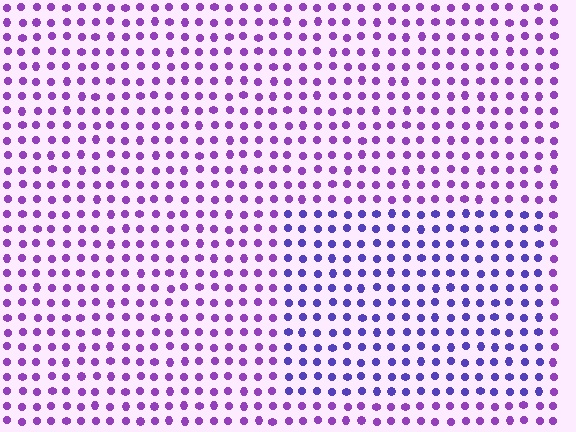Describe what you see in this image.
The image is filled with small purple elements in a uniform arrangement. A rectangle-shaped region is visible where the elements are tinted to a slightly different hue, forming a subtle color boundary.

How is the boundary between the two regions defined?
The boundary is defined purely by a slight shift in hue (about 31 degrees). Spacing, size, and orientation are identical on both sides.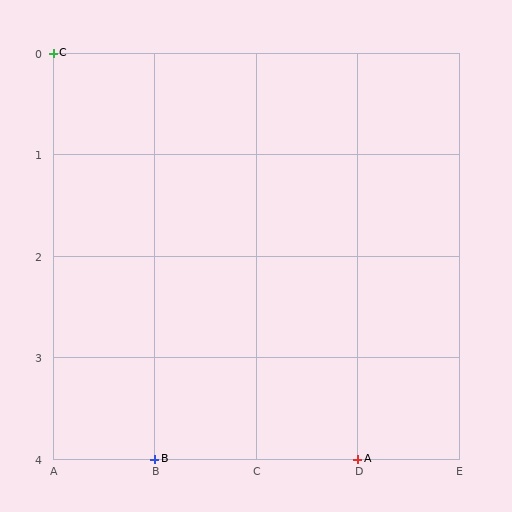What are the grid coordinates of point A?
Point A is at grid coordinates (D, 4).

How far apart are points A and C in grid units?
Points A and C are 3 columns and 4 rows apart (about 5.0 grid units diagonally).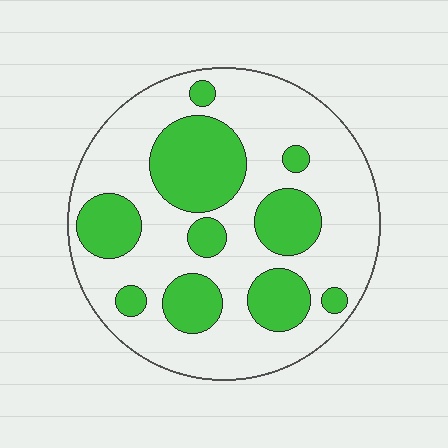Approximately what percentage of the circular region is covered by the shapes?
Approximately 30%.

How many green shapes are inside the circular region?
10.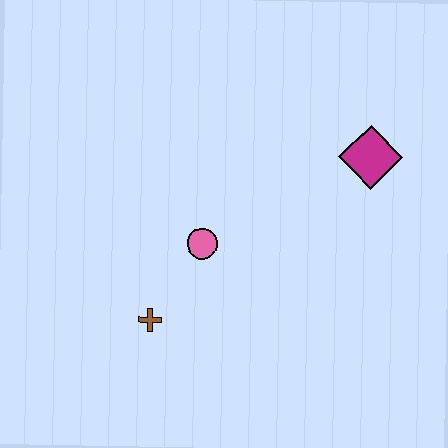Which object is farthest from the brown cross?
The magenta diamond is farthest from the brown cross.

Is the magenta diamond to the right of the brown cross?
Yes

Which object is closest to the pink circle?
The brown cross is closest to the pink circle.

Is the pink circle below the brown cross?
No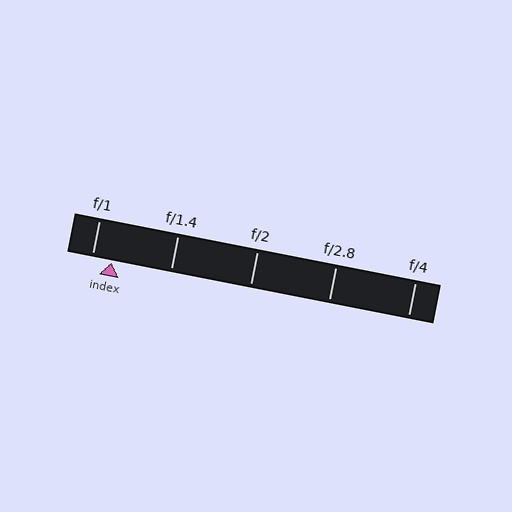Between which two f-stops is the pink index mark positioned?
The index mark is between f/1 and f/1.4.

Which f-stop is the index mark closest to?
The index mark is closest to f/1.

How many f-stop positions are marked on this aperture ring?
There are 5 f-stop positions marked.